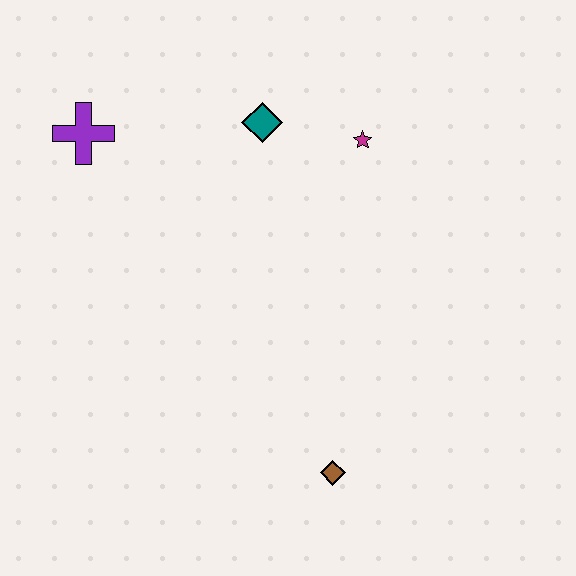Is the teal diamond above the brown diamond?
Yes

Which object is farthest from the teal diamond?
The brown diamond is farthest from the teal diamond.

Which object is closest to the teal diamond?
The magenta star is closest to the teal diamond.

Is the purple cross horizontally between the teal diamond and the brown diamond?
No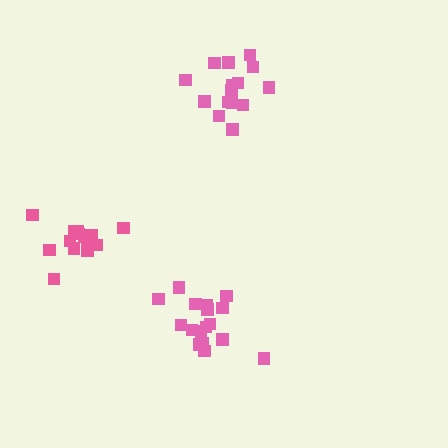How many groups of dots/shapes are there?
There are 3 groups.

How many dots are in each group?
Group 1: 15 dots, Group 2: 17 dots, Group 3: 15 dots (47 total).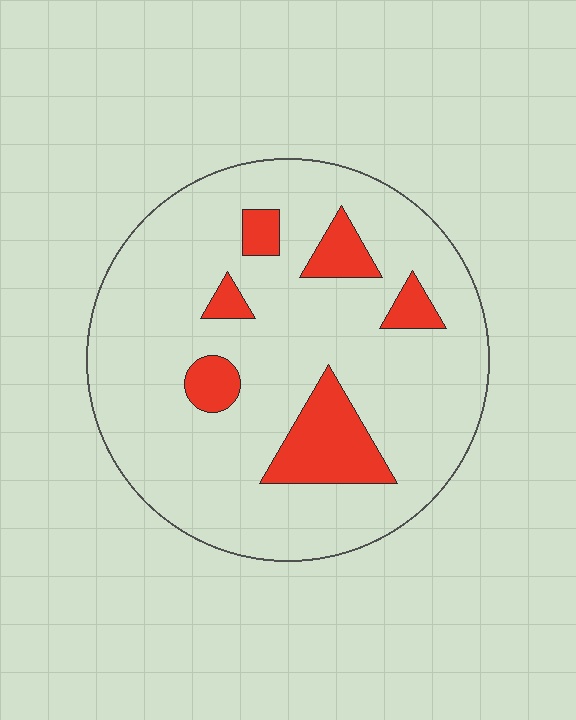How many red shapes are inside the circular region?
6.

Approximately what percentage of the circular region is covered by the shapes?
Approximately 15%.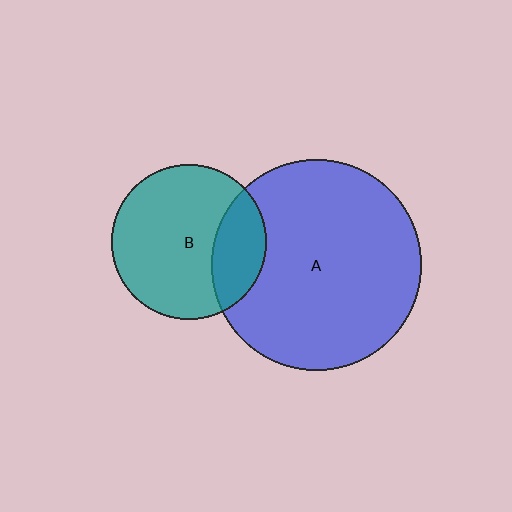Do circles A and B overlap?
Yes.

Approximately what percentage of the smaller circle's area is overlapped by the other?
Approximately 25%.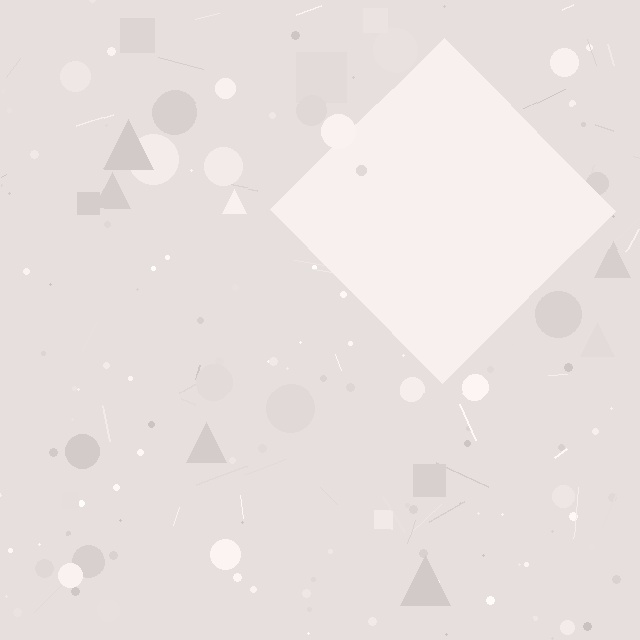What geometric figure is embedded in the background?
A diamond is embedded in the background.